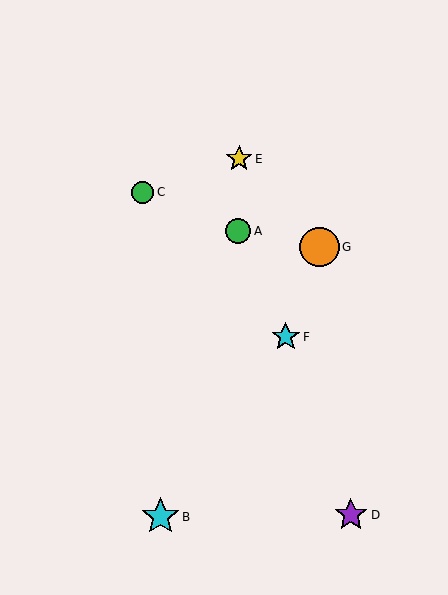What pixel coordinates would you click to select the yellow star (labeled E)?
Click at (239, 159) to select the yellow star E.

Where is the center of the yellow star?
The center of the yellow star is at (239, 159).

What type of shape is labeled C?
Shape C is a green circle.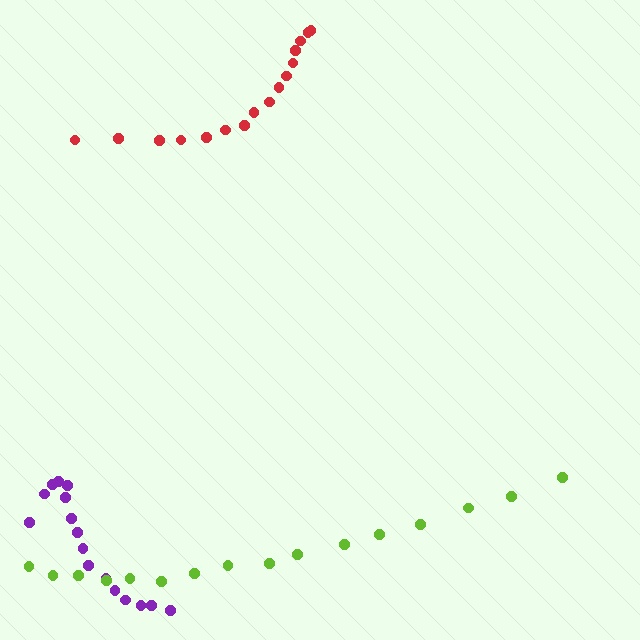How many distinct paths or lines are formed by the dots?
There are 3 distinct paths.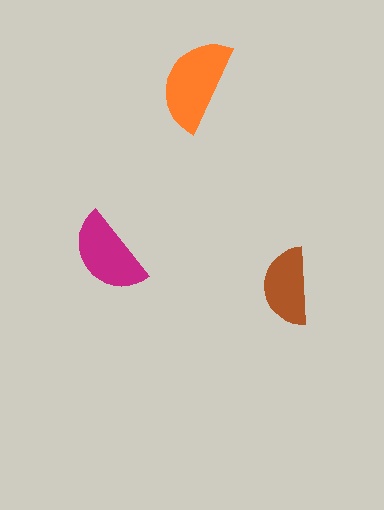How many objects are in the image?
There are 3 objects in the image.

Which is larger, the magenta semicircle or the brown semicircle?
The magenta one.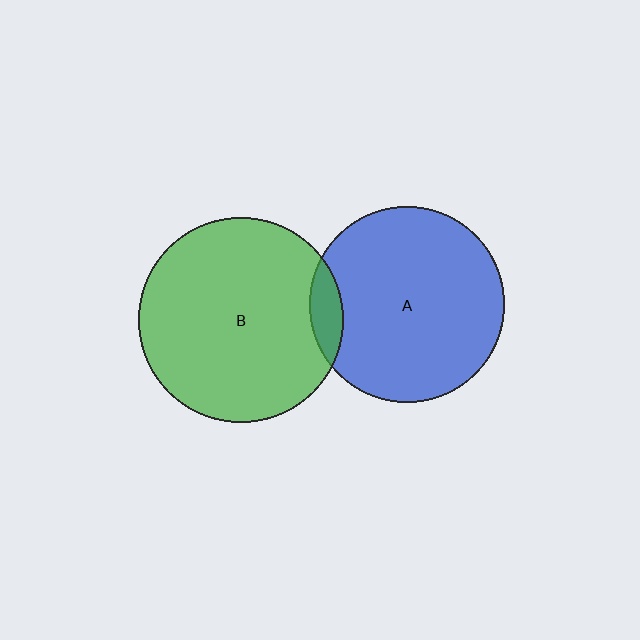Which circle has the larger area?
Circle B (green).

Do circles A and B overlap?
Yes.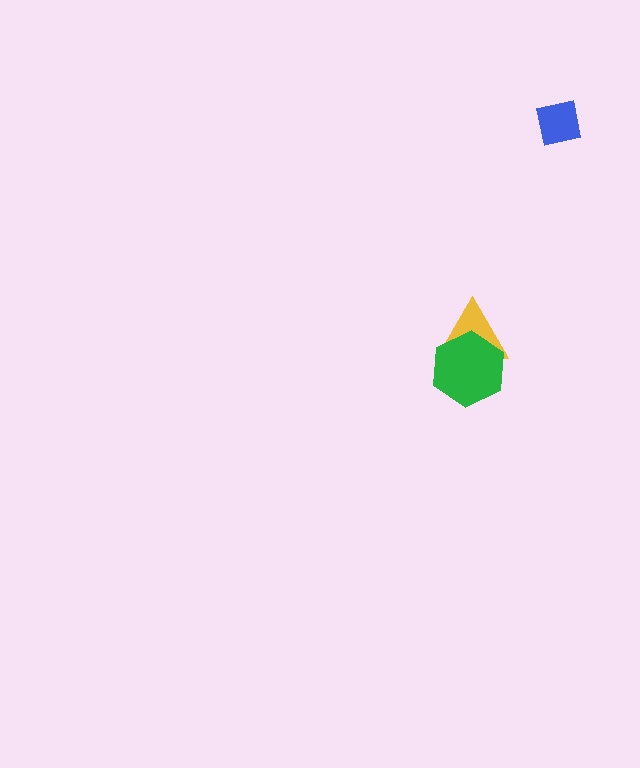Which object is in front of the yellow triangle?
The green hexagon is in front of the yellow triangle.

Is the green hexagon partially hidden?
No, no other shape covers it.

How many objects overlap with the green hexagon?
1 object overlaps with the green hexagon.